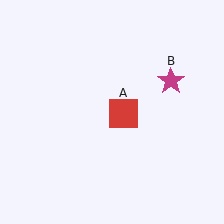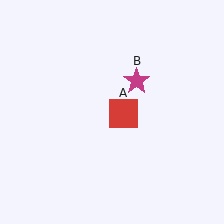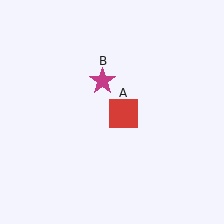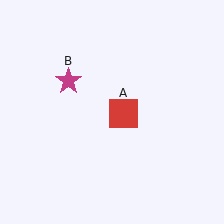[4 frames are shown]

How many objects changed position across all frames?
1 object changed position: magenta star (object B).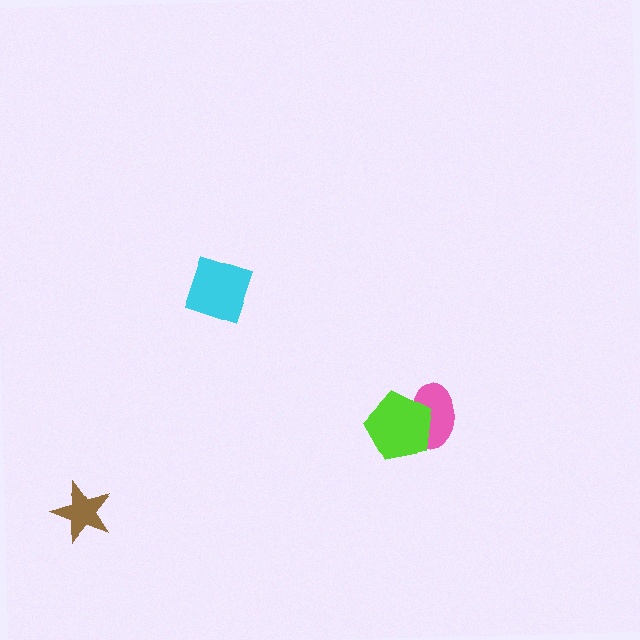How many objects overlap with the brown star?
0 objects overlap with the brown star.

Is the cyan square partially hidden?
No, no other shape covers it.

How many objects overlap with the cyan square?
0 objects overlap with the cyan square.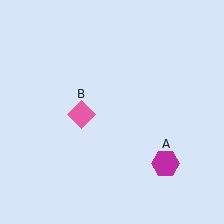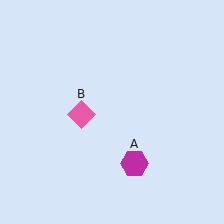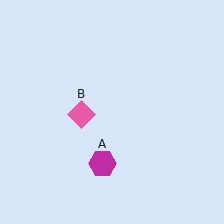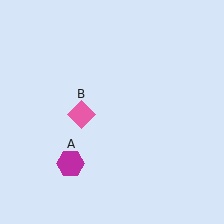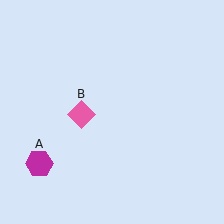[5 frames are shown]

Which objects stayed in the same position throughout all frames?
Pink diamond (object B) remained stationary.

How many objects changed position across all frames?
1 object changed position: magenta hexagon (object A).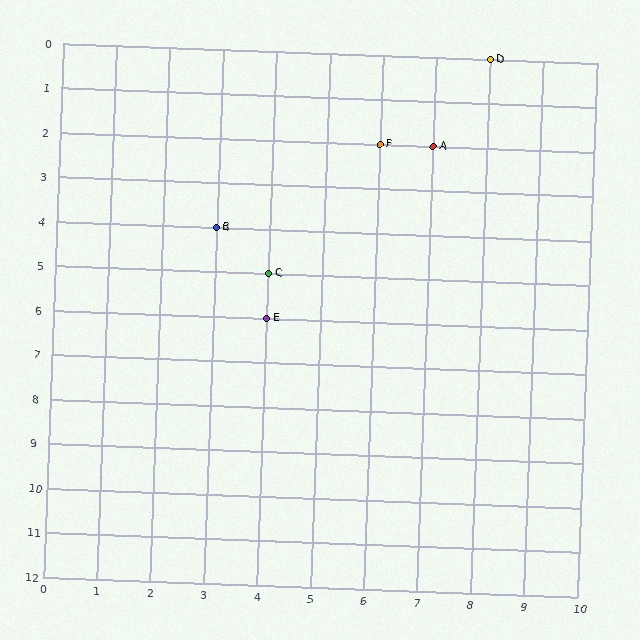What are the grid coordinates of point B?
Point B is at grid coordinates (3, 4).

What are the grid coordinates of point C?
Point C is at grid coordinates (4, 5).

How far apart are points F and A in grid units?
Points F and A are 1 column apart.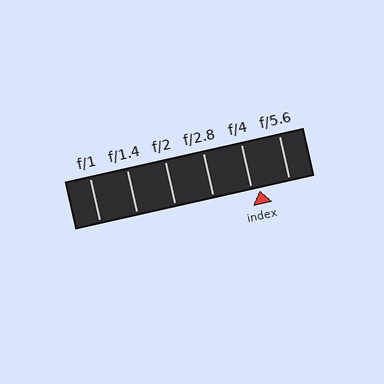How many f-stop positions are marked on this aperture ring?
There are 6 f-stop positions marked.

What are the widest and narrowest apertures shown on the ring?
The widest aperture shown is f/1 and the narrowest is f/5.6.